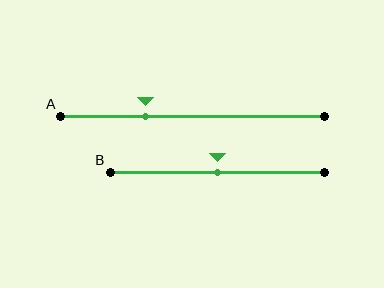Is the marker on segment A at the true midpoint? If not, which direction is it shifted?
No, the marker on segment A is shifted to the left by about 18% of the segment length.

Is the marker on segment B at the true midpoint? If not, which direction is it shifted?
Yes, the marker on segment B is at the true midpoint.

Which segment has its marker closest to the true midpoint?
Segment B has its marker closest to the true midpoint.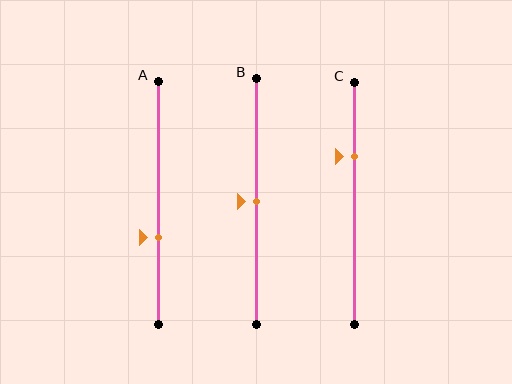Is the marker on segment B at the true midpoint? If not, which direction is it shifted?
Yes, the marker on segment B is at the true midpoint.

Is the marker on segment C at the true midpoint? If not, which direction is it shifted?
No, the marker on segment C is shifted upward by about 19% of the segment length.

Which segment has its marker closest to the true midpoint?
Segment B has its marker closest to the true midpoint.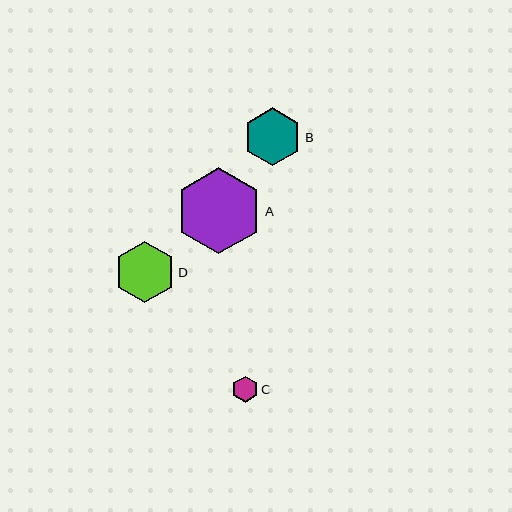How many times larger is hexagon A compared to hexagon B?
Hexagon A is approximately 1.5 times the size of hexagon B.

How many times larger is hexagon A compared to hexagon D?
Hexagon A is approximately 1.4 times the size of hexagon D.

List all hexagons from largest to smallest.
From largest to smallest: A, D, B, C.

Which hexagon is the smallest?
Hexagon C is the smallest with a size of approximately 26 pixels.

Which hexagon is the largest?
Hexagon A is the largest with a size of approximately 86 pixels.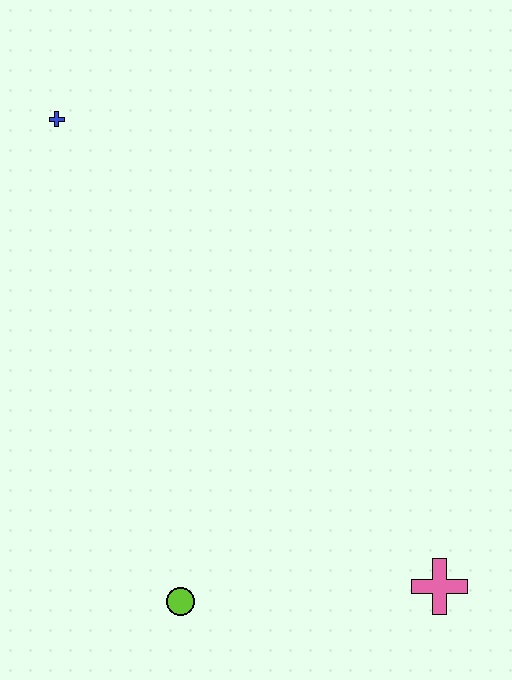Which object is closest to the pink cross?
The lime circle is closest to the pink cross.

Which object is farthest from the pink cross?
The blue cross is farthest from the pink cross.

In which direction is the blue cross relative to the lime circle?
The blue cross is above the lime circle.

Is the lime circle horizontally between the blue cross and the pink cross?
Yes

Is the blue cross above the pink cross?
Yes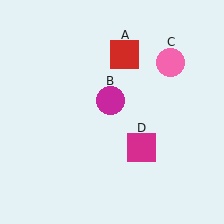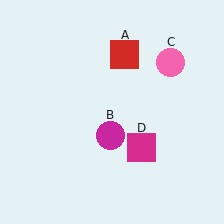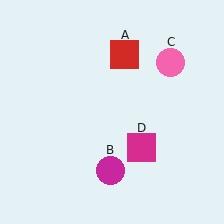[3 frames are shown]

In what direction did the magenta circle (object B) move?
The magenta circle (object B) moved down.